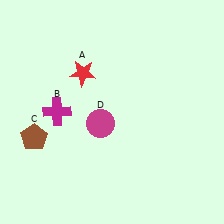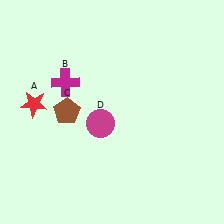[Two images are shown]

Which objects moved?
The objects that moved are: the red star (A), the magenta cross (B), the brown pentagon (C).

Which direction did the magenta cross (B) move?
The magenta cross (B) moved up.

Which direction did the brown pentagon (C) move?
The brown pentagon (C) moved right.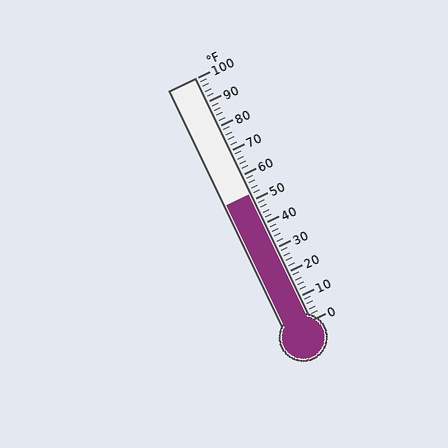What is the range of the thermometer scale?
The thermometer scale ranges from 0°F to 100°F.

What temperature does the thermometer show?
The thermometer shows approximately 52°F.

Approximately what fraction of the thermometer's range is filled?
The thermometer is filled to approximately 50% of its range.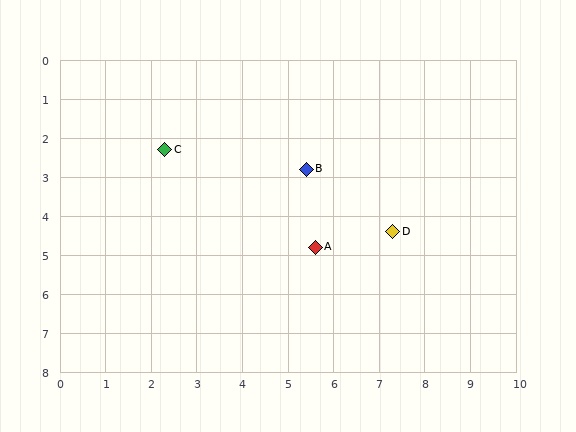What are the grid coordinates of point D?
Point D is at approximately (7.3, 4.4).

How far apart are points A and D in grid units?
Points A and D are about 1.7 grid units apart.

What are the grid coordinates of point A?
Point A is at approximately (5.6, 4.8).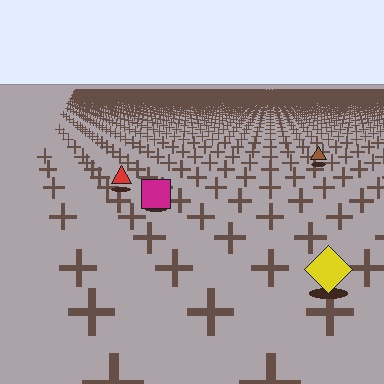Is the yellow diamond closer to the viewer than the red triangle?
Yes. The yellow diamond is closer — you can tell from the texture gradient: the ground texture is coarser near it.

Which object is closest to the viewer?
The yellow diamond is closest. The texture marks near it are larger and more spread out.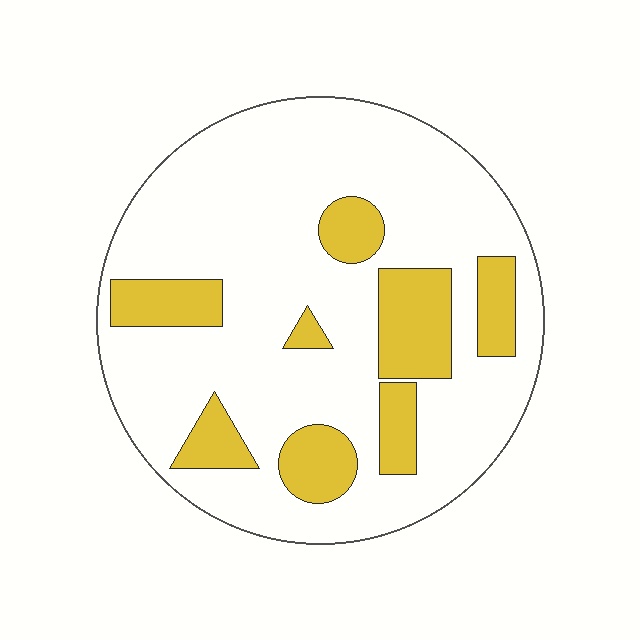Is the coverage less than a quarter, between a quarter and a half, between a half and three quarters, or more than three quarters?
Less than a quarter.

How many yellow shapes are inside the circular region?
8.